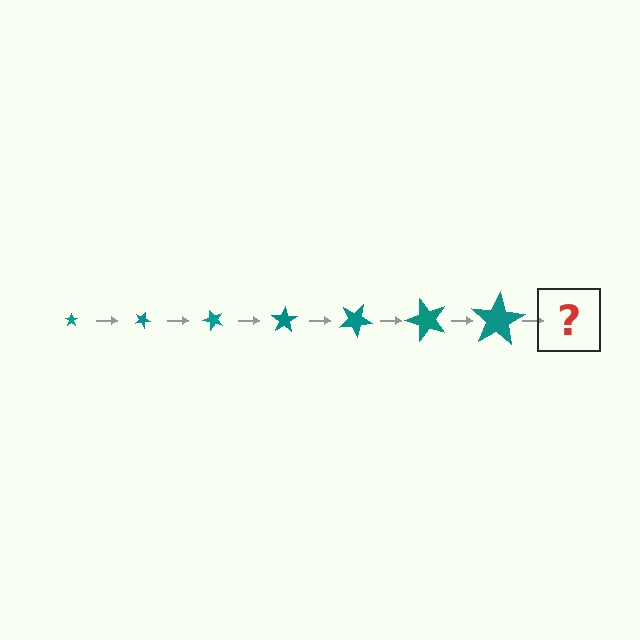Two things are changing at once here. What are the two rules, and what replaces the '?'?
The two rules are that the star grows larger each step and it rotates 25 degrees each step. The '?' should be a star, larger than the previous one and rotated 175 degrees from the start.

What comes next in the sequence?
The next element should be a star, larger than the previous one and rotated 175 degrees from the start.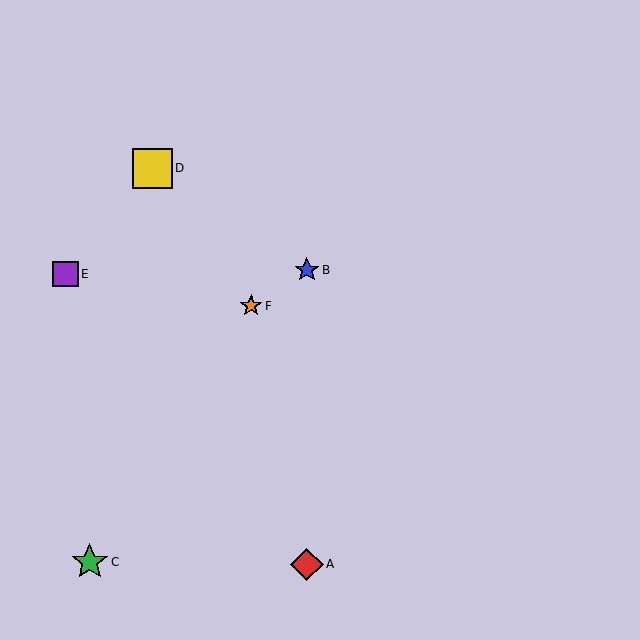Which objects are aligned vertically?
Objects A, B are aligned vertically.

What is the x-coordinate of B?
Object B is at x≈307.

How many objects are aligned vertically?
2 objects (A, B) are aligned vertically.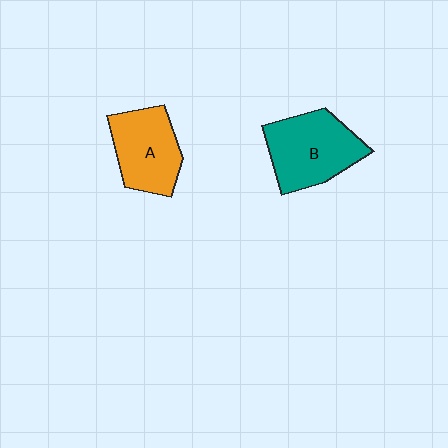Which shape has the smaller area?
Shape A (orange).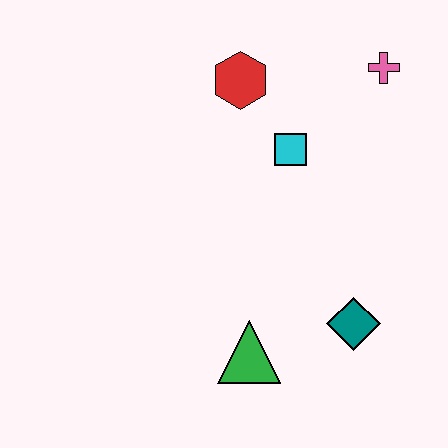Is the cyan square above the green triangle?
Yes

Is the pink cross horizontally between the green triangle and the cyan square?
No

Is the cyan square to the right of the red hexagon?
Yes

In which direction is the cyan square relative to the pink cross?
The cyan square is to the left of the pink cross.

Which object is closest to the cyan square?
The red hexagon is closest to the cyan square.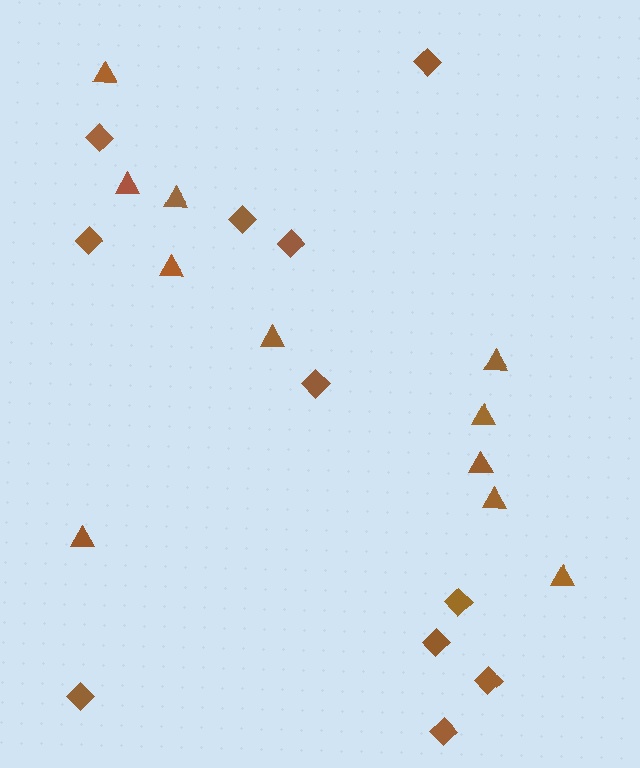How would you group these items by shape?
There are 2 groups: one group of diamonds (11) and one group of triangles (11).